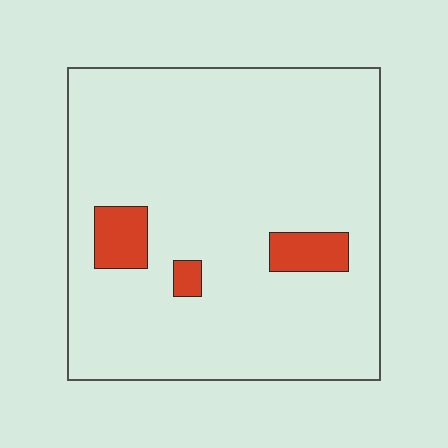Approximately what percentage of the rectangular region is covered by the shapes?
Approximately 10%.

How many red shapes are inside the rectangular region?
3.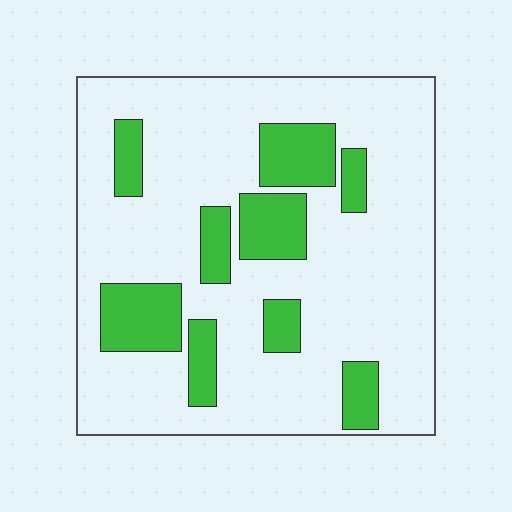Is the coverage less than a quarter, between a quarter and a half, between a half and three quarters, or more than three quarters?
Less than a quarter.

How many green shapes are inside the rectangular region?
9.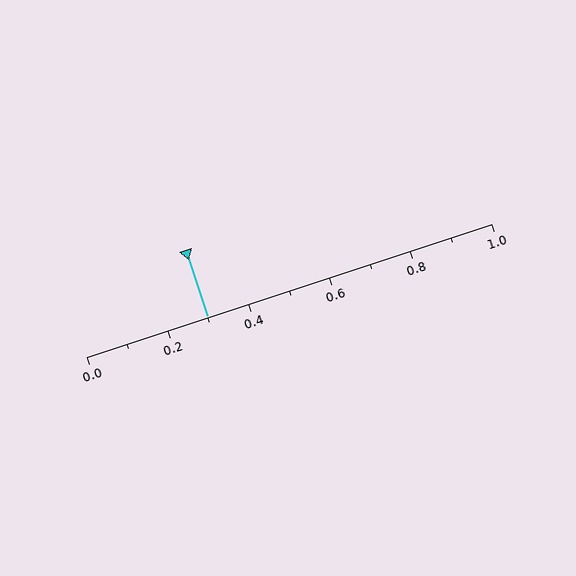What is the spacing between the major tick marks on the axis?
The major ticks are spaced 0.2 apart.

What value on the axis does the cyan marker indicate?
The marker indicates approximately 0.3.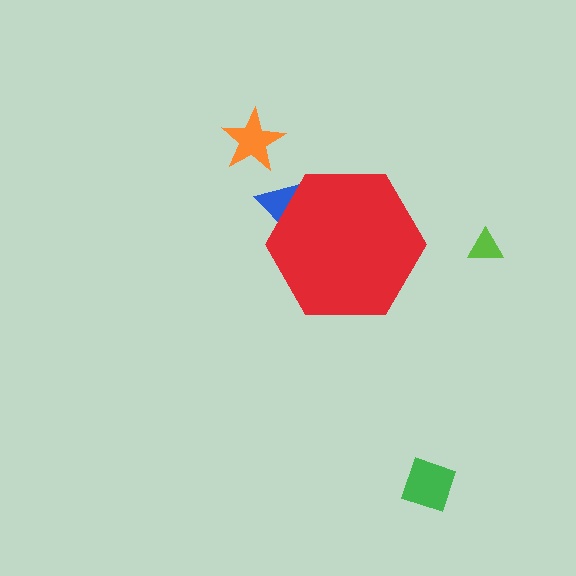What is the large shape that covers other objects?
A red hexagon.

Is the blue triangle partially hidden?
Yes, the blue triangle is partially hidden behind the red hexagon.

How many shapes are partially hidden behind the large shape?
1 shape is partially hidden.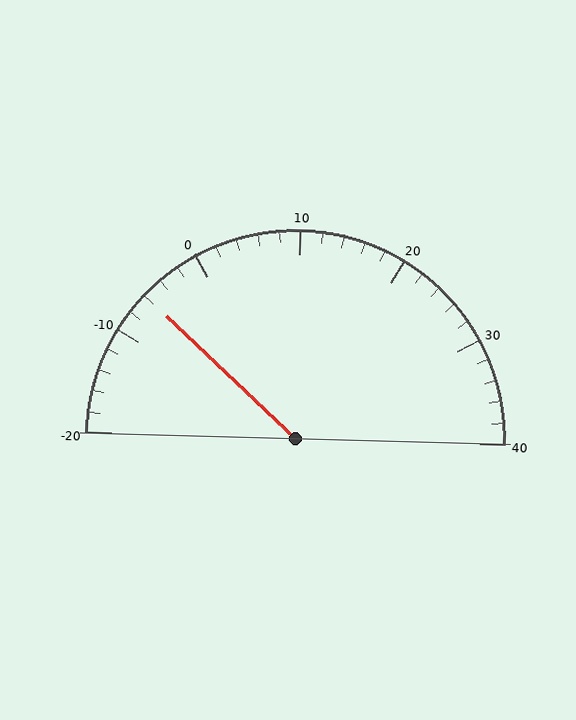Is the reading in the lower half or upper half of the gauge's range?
The reading is in the lower half of the range (-20 to 40).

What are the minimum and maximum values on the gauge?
The gauge ranges from -20 to 40.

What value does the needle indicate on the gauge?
The needle indicates approximately -6.